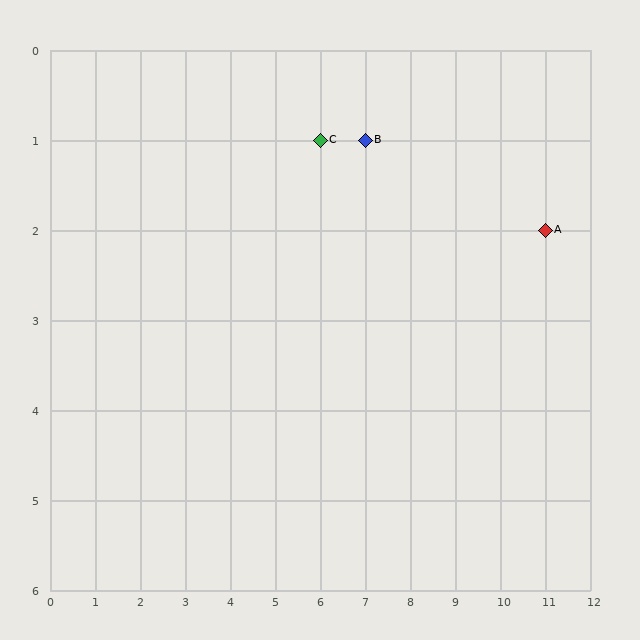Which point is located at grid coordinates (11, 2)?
Point A is at (11, 2).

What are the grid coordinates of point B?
Point B is at grid coordinates (7, 1).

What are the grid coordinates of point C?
Point C is at grid coordinates (6, 1).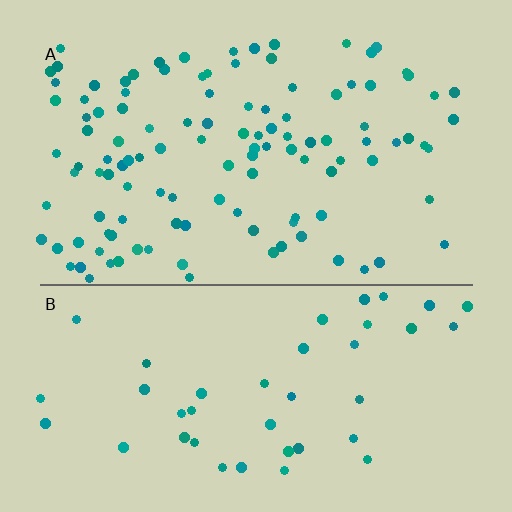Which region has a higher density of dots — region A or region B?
A (the top).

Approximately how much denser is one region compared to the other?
Approximately 2.7× — region A over region B.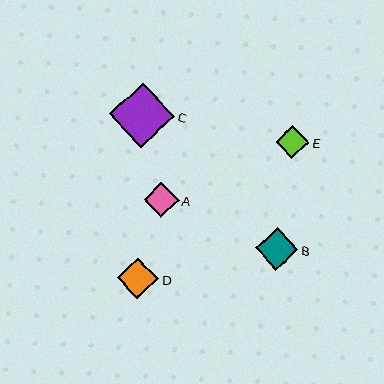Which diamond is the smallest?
Diamond E is the smallest with a size of approximately 33 pixels.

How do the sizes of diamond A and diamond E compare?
Diamond A and diamond E are approximately the same size.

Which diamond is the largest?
Diamond C is the largest with a size of approximately 66 pixels.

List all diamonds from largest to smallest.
From largest to smallest: C, B, D, A, E.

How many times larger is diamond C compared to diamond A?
Diamond C is approximately 1.9 times the size of diamond A.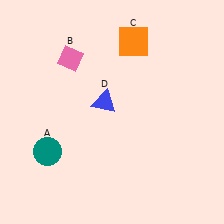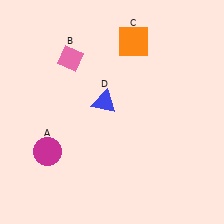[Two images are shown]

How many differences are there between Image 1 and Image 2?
There is 1 difference between the two images.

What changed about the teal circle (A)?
In Image 1, A is teal. In Image 2, it changed to magenta.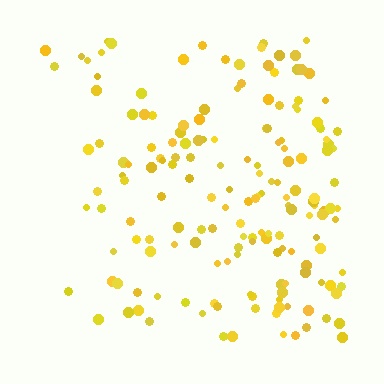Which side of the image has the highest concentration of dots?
The right.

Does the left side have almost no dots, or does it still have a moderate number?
Still a moderate number, just noticeably fewer than the right.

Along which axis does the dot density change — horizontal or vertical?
Horizontal.